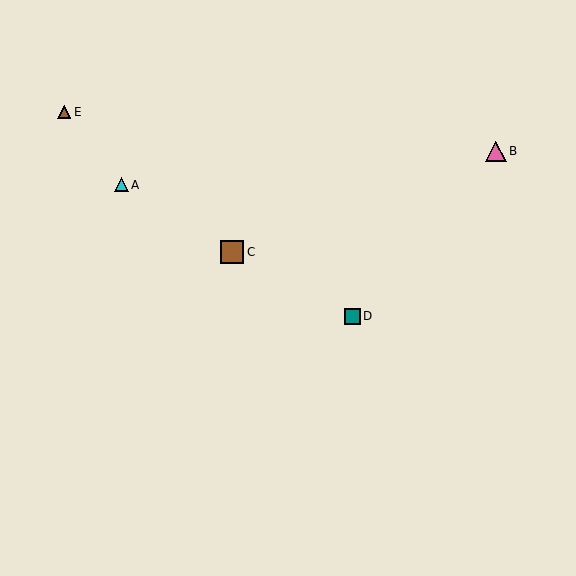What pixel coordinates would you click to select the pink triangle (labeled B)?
Click at (496, 151) to select the pink triangle B.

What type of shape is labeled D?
Shape D is a teal square.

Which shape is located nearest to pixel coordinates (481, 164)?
The pink triangle (labeled B) at (496, 151) is nearest to that location.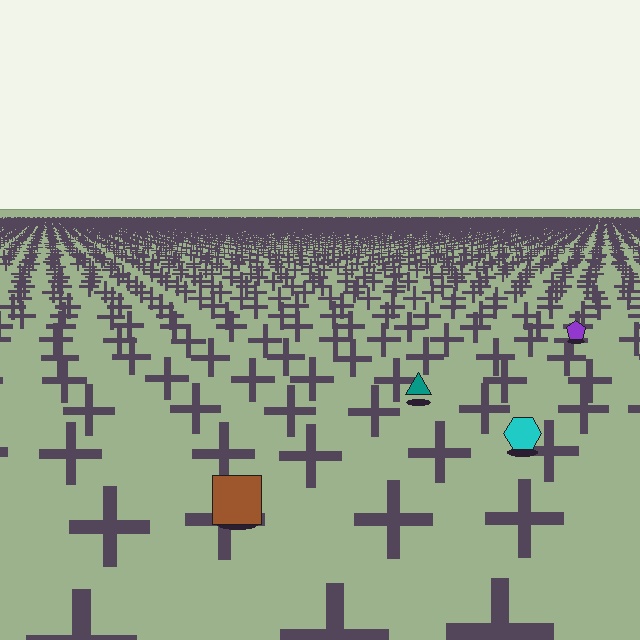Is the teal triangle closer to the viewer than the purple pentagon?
Yes. The teal triangle is closer — you can tell from the texture gradient: the ground texture is coarser near it.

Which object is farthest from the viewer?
The purple pentagon is farthest from the viewer. It appears smaller and the ground texture around it is denser.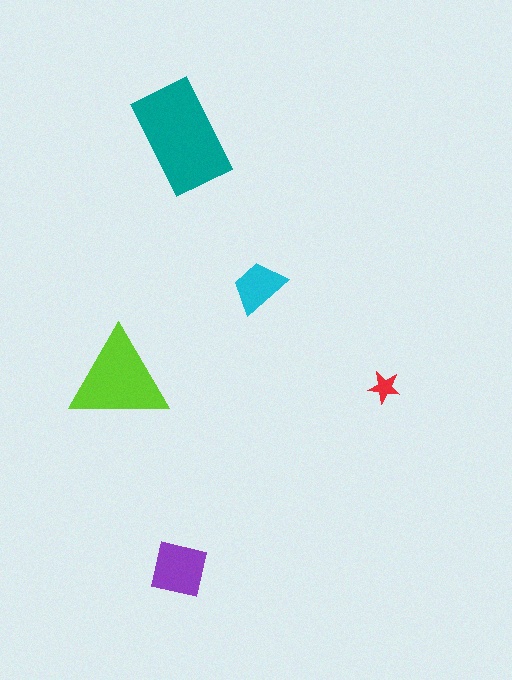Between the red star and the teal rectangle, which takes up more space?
The teal rectangle.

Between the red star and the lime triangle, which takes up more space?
The lime triangle.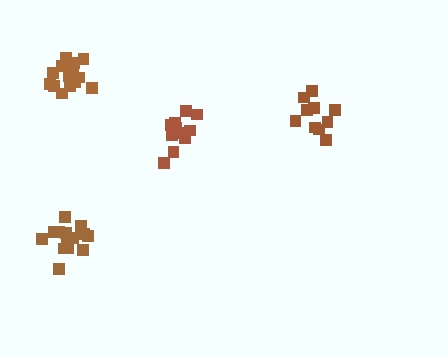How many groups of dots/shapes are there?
There are 4 groups.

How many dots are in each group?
Group 1: 15 dots, Group 2: 10 dots, Group 3: 13 dots, Group 4: 14 dots (52 total).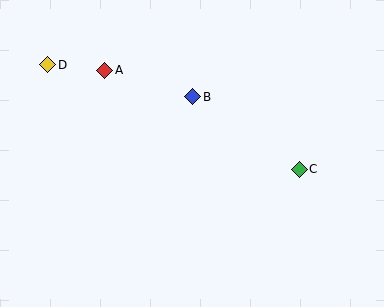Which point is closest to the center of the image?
Point B at (193, 97) is closest to the center.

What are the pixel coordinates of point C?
Point C is at (299, 169).